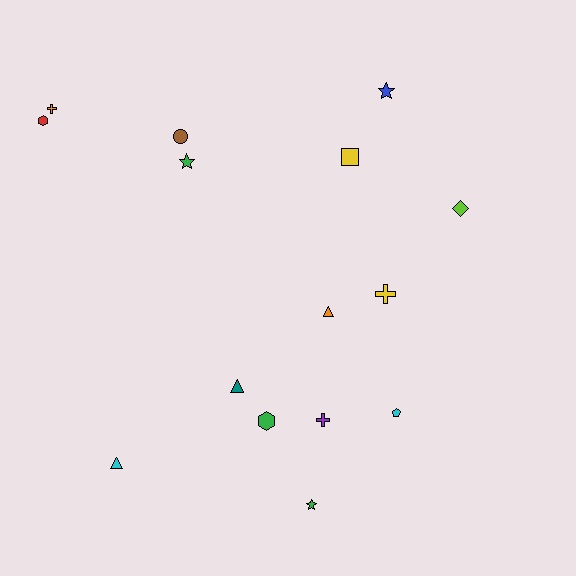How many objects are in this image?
There are 15 objects.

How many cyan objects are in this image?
There are 2 cyan objects.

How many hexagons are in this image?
There are 2 hexagons.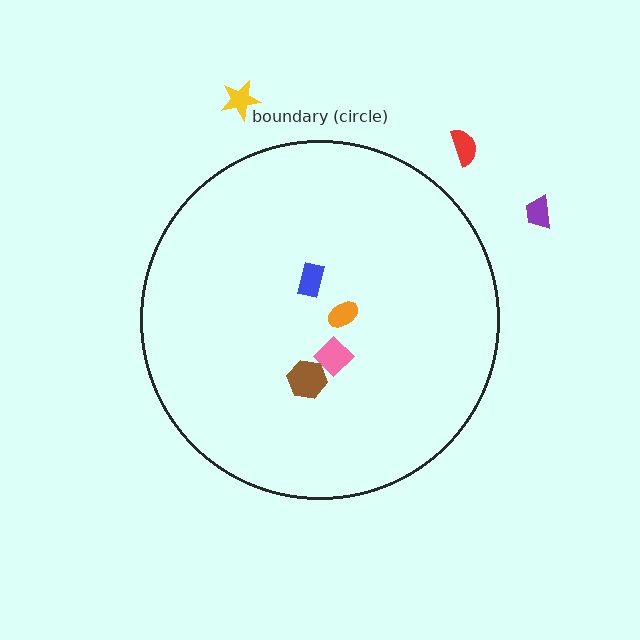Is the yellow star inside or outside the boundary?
Outside.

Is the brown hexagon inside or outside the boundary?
Inside.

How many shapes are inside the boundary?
4 inside, 3 outside.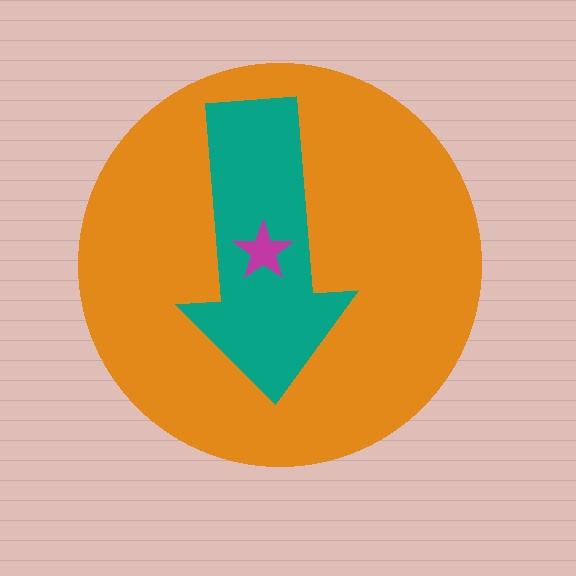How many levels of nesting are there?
3.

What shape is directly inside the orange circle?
The teal arrow.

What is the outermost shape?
The orange circle.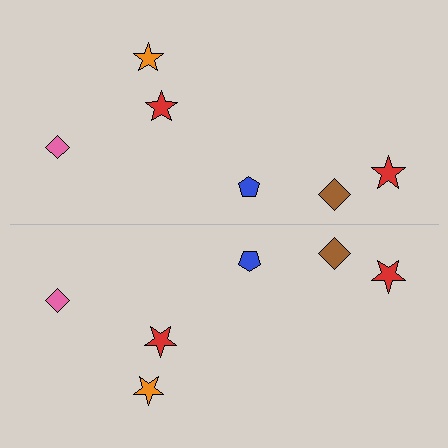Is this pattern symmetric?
Yes, this pattern has bilateral (reflection) symmetry.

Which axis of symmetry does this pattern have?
The pattern has a horizontal axis of symmetry running through the center of the image.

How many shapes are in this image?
There are 12 shapes in this image.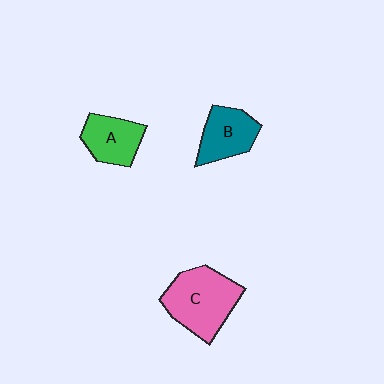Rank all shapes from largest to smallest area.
From largest to smallest: C (pink), B (teal), A (green).